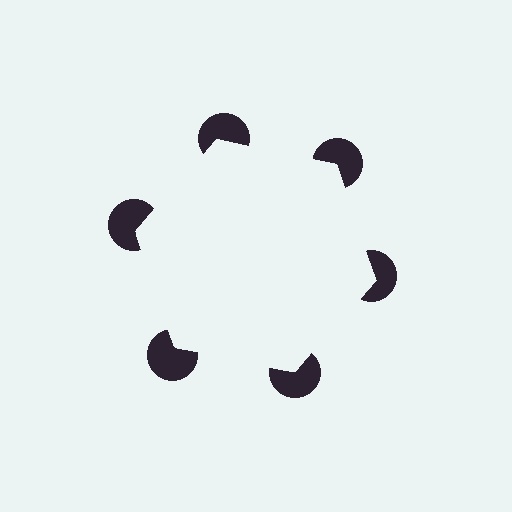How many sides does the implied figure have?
6 sides.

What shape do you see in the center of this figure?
An illusory hexagon — its edges are inferred from the aligned wedge cuts in the pac-man discs, not physically drawn.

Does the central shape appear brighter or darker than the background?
It typically appears slightly brighter than the background, even though no actual brightness change is drawn.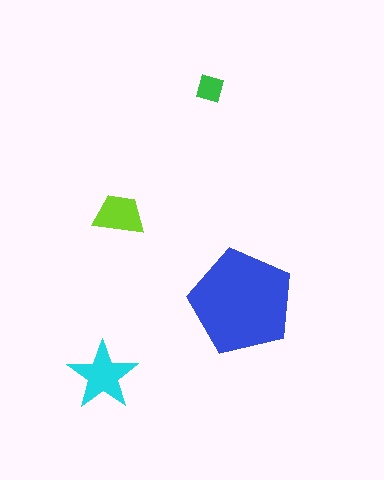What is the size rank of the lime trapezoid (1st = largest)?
3rd.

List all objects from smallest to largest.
The green diamond, the lime trapezoid, the cyan star, the blue pentagon.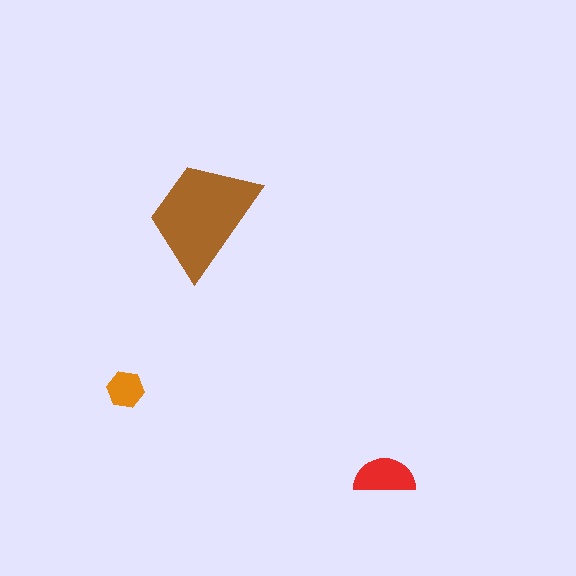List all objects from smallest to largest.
The orange hexagon, the red semicircle, the brown trapezoid.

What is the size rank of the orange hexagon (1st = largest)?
3rd.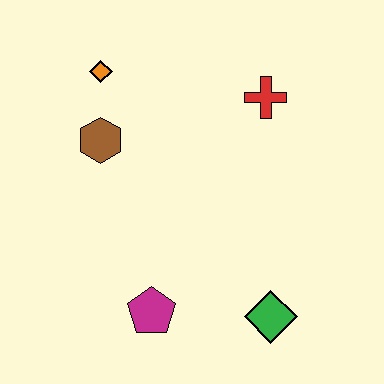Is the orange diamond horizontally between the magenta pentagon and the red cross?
No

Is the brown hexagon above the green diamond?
Yes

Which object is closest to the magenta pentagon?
The green diamond is closest to the magenta pentagon.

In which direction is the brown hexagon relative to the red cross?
The brown hexagon is to the left of the red cross.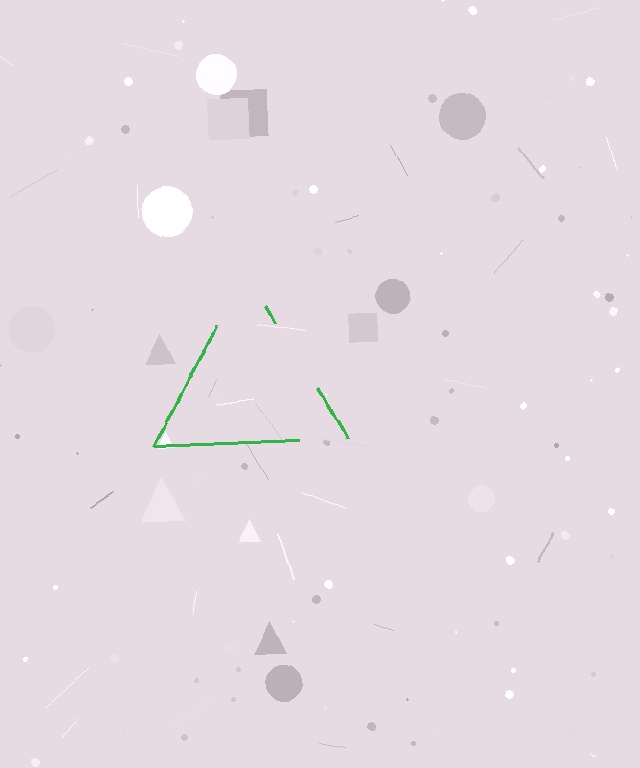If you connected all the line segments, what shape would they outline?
They would outline a triangle.